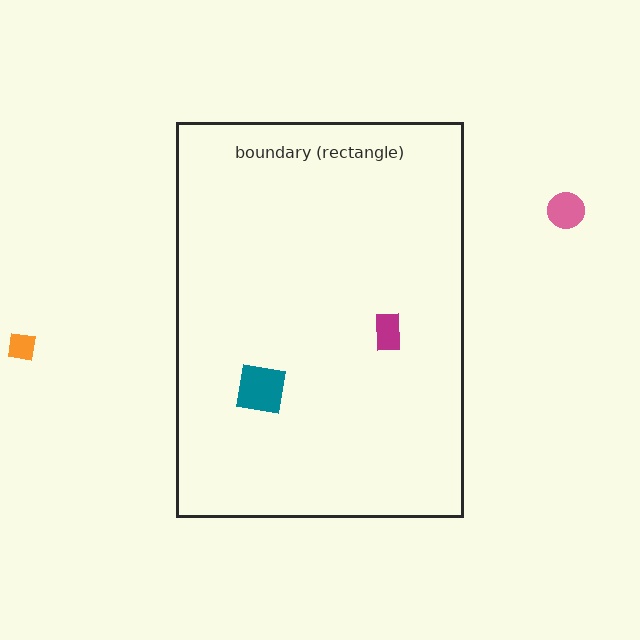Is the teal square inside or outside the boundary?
Inside.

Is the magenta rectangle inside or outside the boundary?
Inside.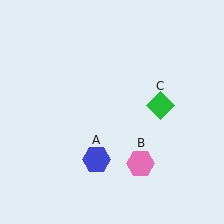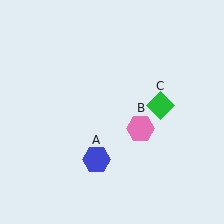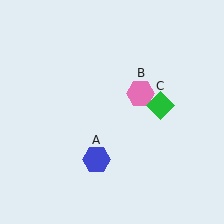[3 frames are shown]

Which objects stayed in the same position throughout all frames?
Blue hexagon (object A) and green diamond (object C) remained stationary.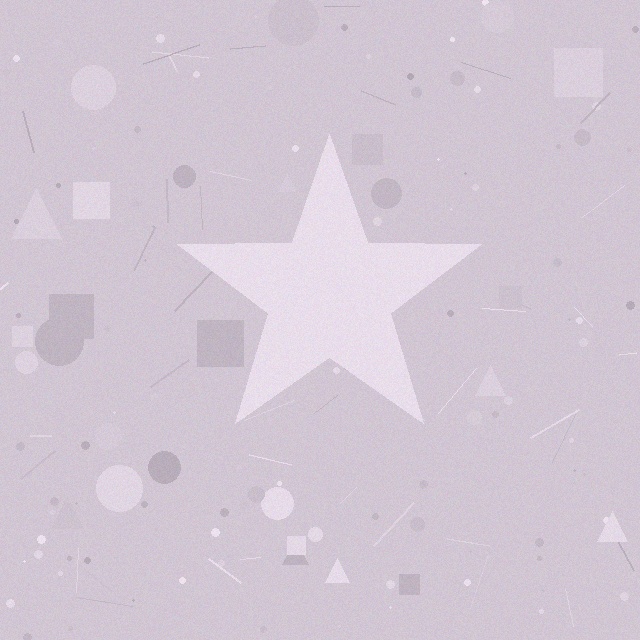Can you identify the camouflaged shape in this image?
The camouflaged shape is a star.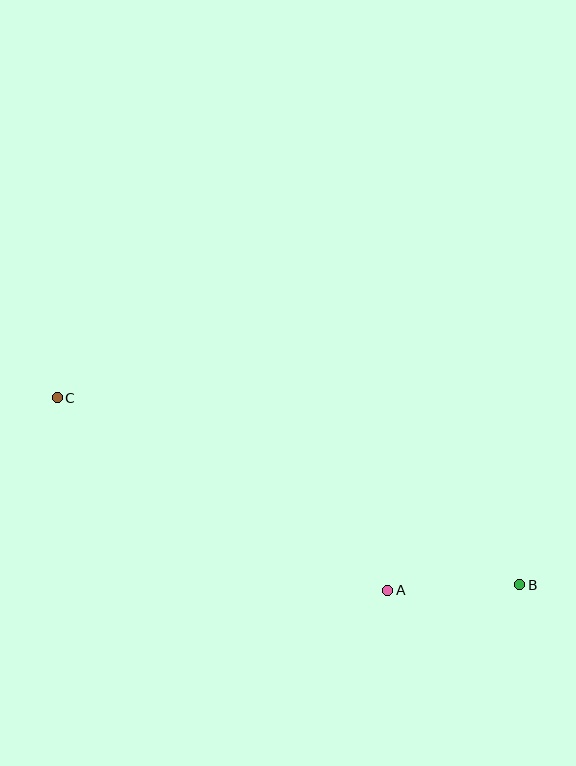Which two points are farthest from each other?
Points B and C are farthest from each other.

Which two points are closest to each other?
Points A and B are closest to each other.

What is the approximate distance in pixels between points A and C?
The distance between A and C is approximately 382 pixels.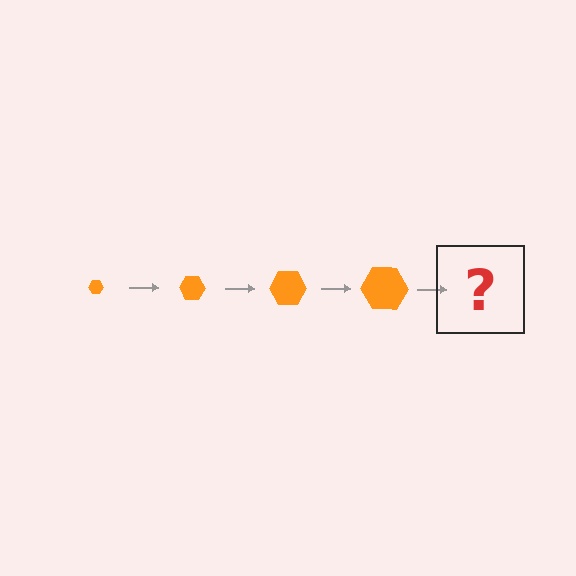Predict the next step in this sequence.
The next step is an orange hexagon, larger than the previous one.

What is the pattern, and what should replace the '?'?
The pattern is that the hexagon gets progressively larger each step. The '?' should be an orange hexagon, larger than the previous one.